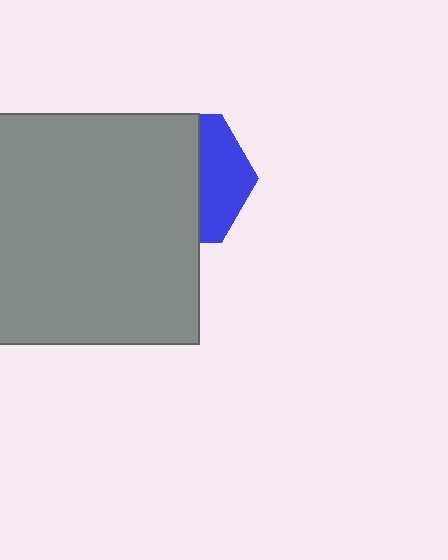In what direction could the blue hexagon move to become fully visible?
The blue hexagon could move right. That would shift it out from behind the gray rectangle entirely.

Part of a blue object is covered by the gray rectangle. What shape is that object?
It is a hexagon.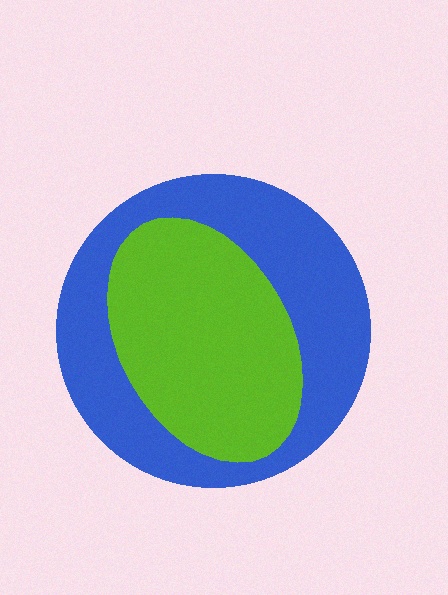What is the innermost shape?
The lime ellipse.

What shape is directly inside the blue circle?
The lime ellipse.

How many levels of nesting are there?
2.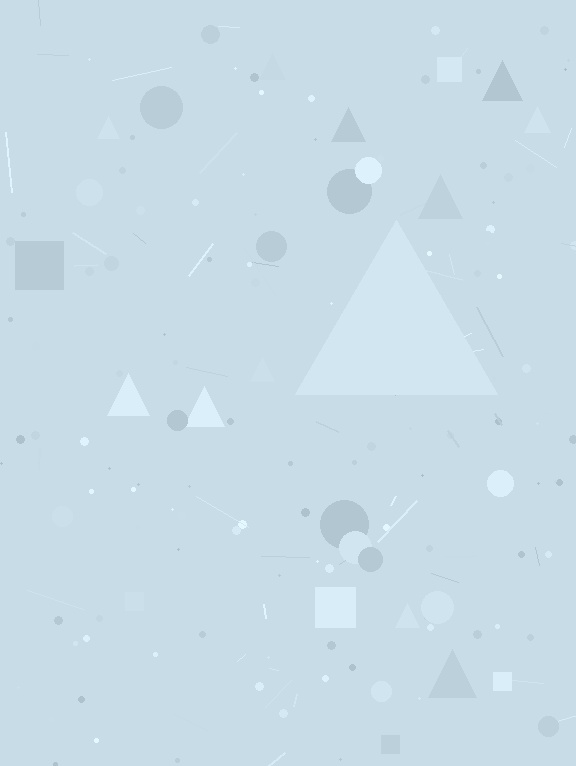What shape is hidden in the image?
A triangle is hidden in the image.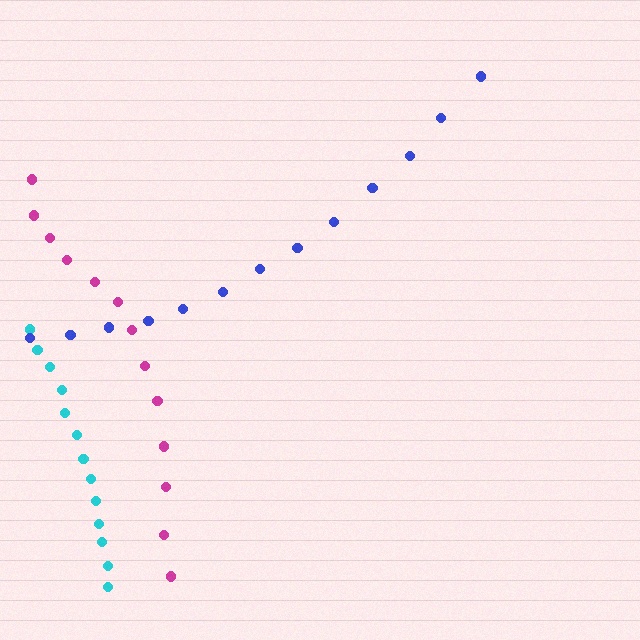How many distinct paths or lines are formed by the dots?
There are 3 distinct paths.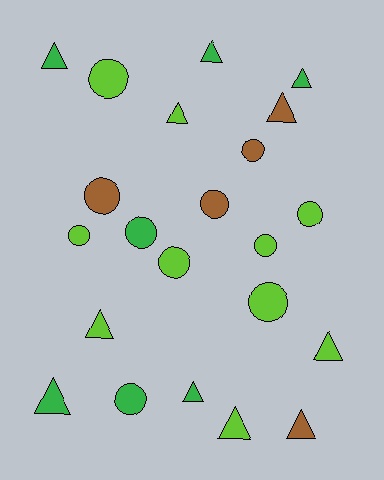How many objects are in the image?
There are 22 objects.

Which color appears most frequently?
Lime, with 10 objects.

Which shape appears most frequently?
Triangle, with 11 objects.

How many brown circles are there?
There are 3 brown circles.